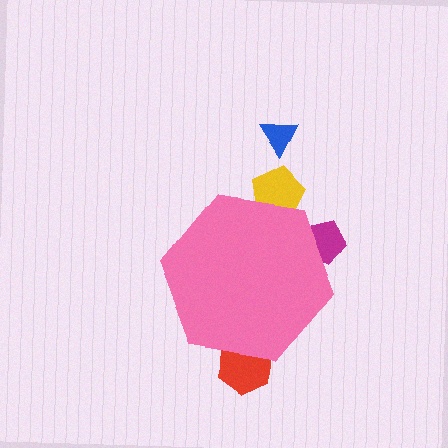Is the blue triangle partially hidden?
No, the blue triangle is fully visible.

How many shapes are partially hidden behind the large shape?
3 shapes are partially hidden.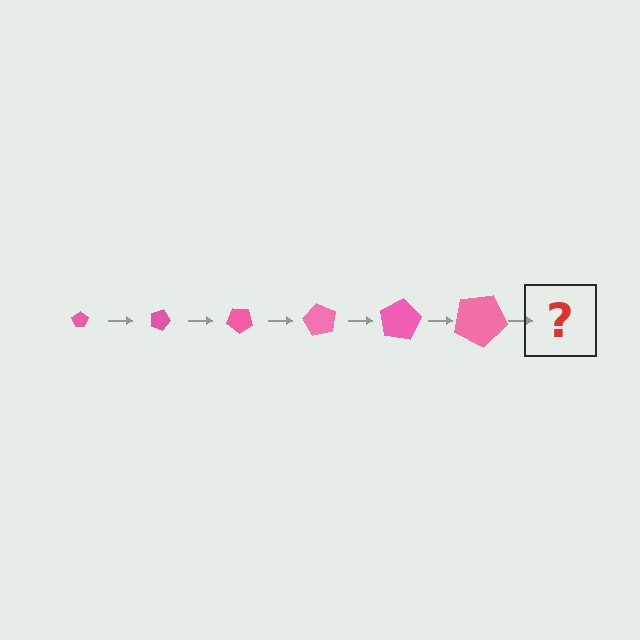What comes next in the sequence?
The next element should be a pentagon, larger than the previous one and rotated 120 degrees from the start.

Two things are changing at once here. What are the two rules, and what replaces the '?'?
The two rules are that the pentagon grows larger each step and it rotates 20 degrees each step. The '?' should be a pentagon, larger than the previous one and rotated 120 degrees from the start.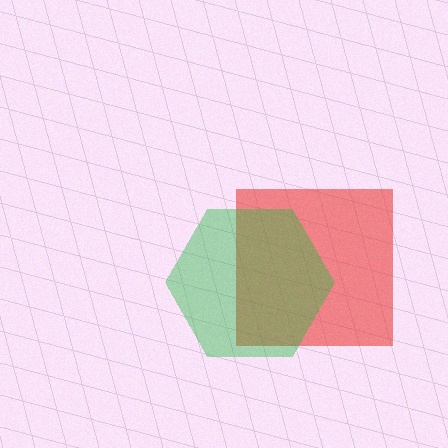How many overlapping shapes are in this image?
There are 2 overlapping shapes in the image.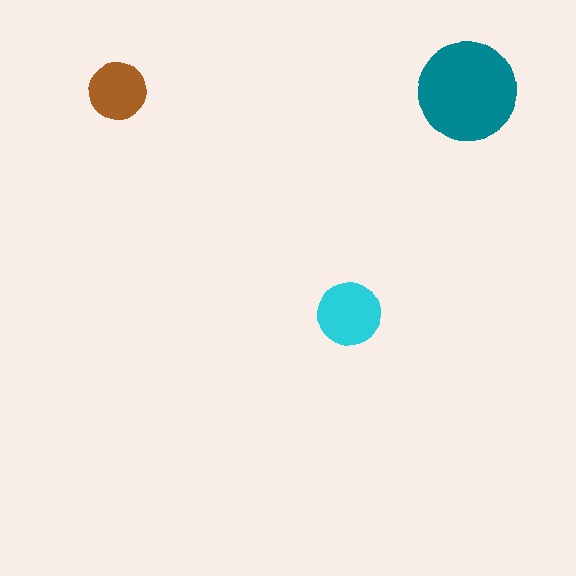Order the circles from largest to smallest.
the teal one, the cyan one, the brown one.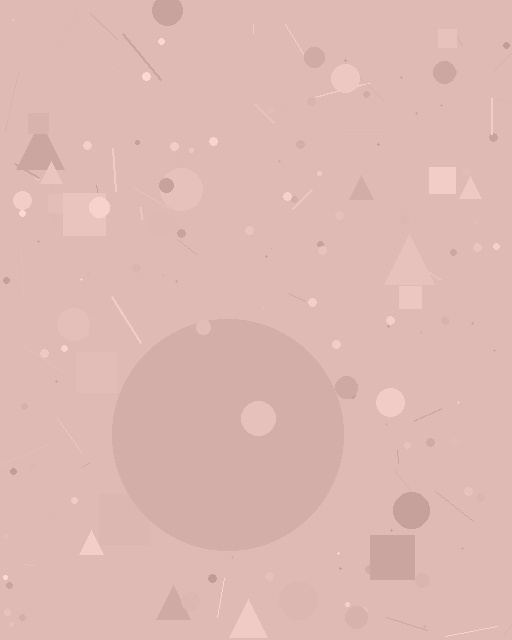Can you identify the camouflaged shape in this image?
The camouflaged shape is a circle.